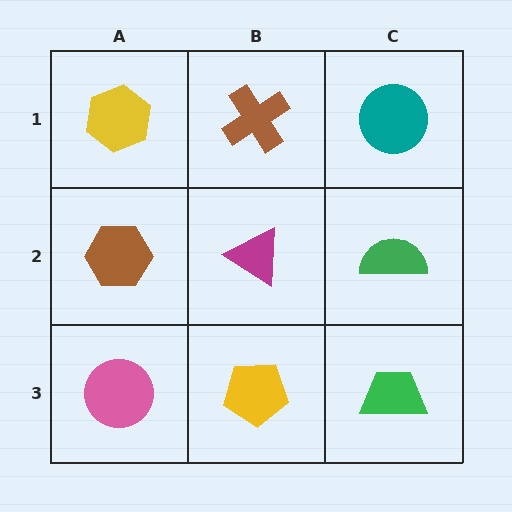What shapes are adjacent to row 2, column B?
A brown cross (row 1, column B), a yellow pentagon (row 3, column B), a brown hexagon (row 2, column A), a green semicircle (row 2, column C).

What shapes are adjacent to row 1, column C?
A green semicircle (row 2, column C), a brown cross (row 1, column B).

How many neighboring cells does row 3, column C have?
2.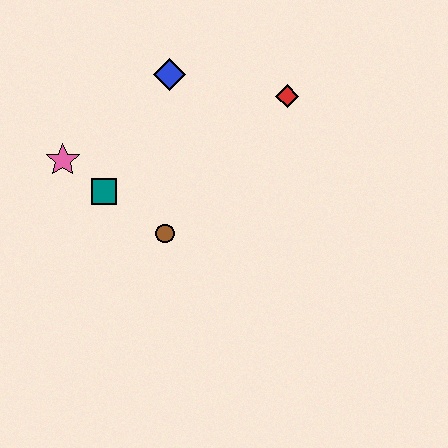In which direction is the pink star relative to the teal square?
The pink star is to the left of the teal square.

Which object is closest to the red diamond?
The blue diamond is closest to the red diamond.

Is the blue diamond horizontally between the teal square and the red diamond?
Yes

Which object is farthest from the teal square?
The red diamond is farthest from the teal square.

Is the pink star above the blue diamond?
No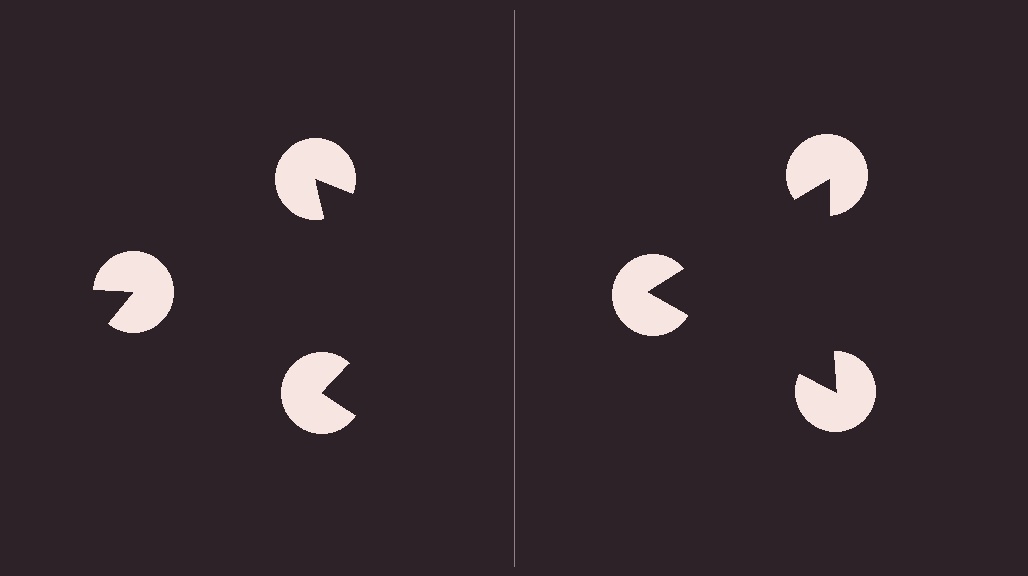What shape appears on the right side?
An illusory triangle.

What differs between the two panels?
The pac-man discs are positioned identically on both sides; only the wedge orientations differ. On the right they align to a triangle; on the left they are misaligned.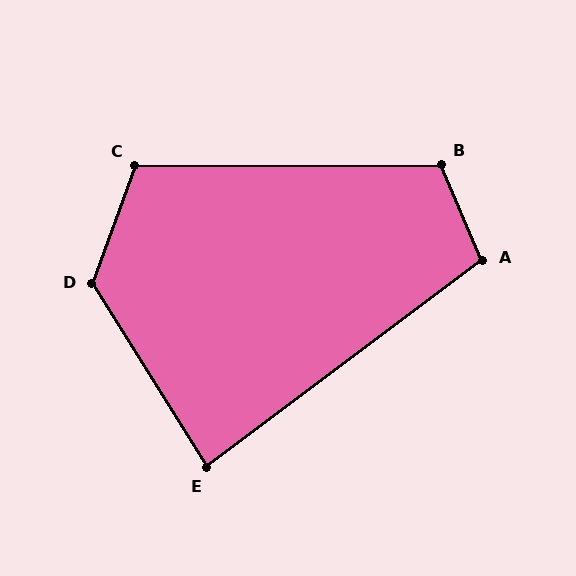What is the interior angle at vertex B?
Approximately 113 degrees (obtuse).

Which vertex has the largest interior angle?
D, at approximately 128 degrees.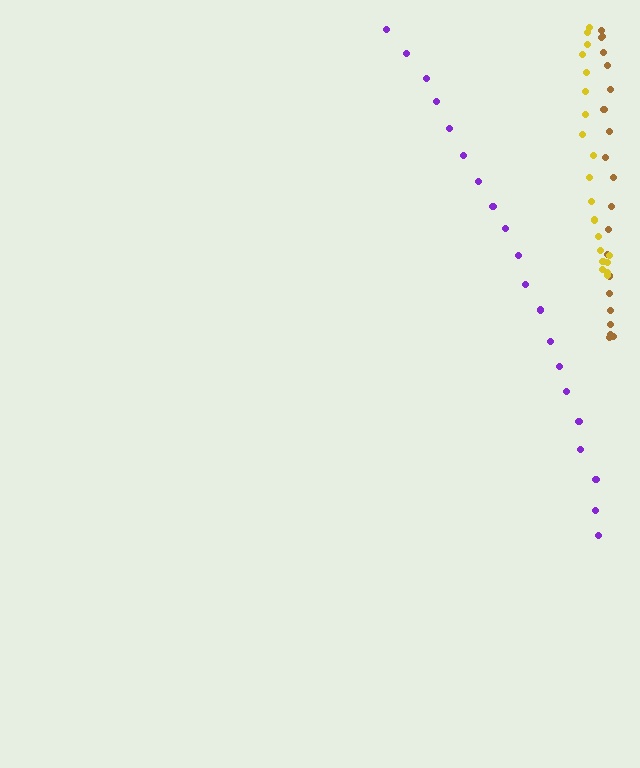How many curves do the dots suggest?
There are 3 distinct paths.